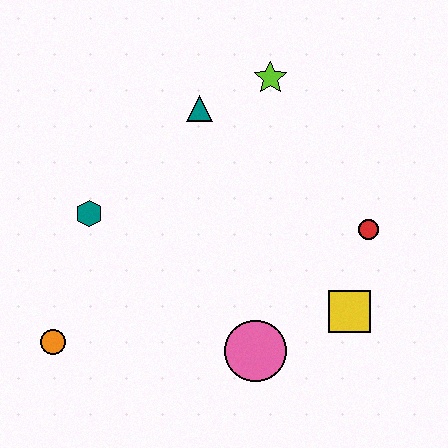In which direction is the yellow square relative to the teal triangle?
The yellow square is below the teal triangle.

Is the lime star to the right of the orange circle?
Yes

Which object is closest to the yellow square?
The red circle is closest to the yellow square.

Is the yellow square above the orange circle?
Yes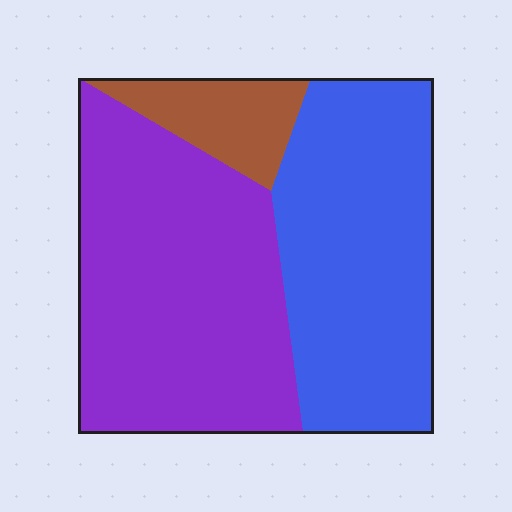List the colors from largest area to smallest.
From largest to smallest: purple, blue, brown.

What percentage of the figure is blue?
Blue covers roughly 40% of the figure.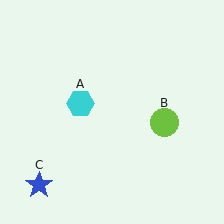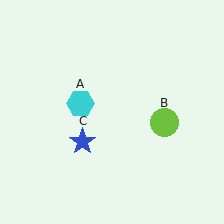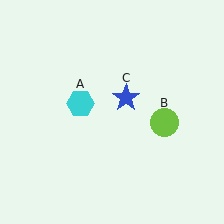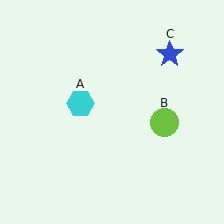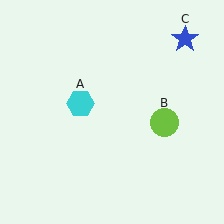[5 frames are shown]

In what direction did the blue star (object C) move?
The blue star (object C) moved up and to the right.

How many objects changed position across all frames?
1 object changed position: blue star (object C).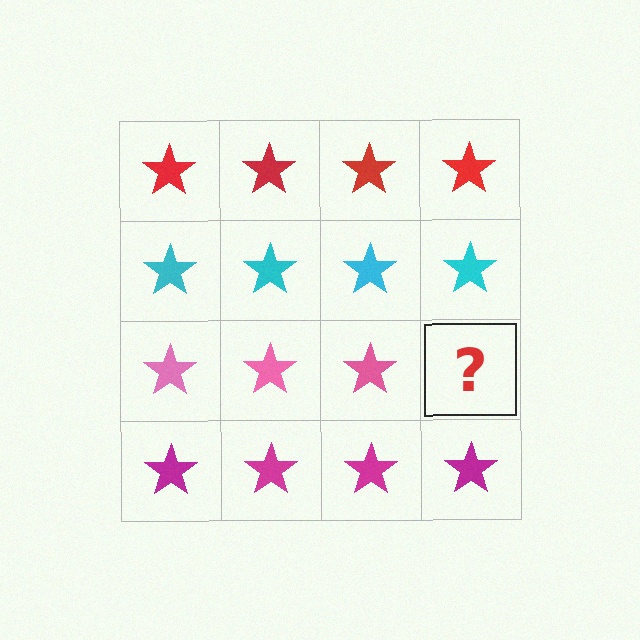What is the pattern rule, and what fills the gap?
The rule is that each row has a consistent color. The gap should be filled with a pink star.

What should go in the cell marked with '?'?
The missing cell should contain a pink star.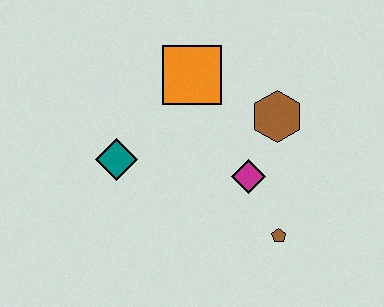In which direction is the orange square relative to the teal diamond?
The orange square is above the teal diamond.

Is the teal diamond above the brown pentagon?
Yes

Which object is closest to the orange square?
The brown hexagon is closest to the orange square.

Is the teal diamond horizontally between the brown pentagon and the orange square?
No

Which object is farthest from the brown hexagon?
The teal diamond is farthest from the brown hexagon.